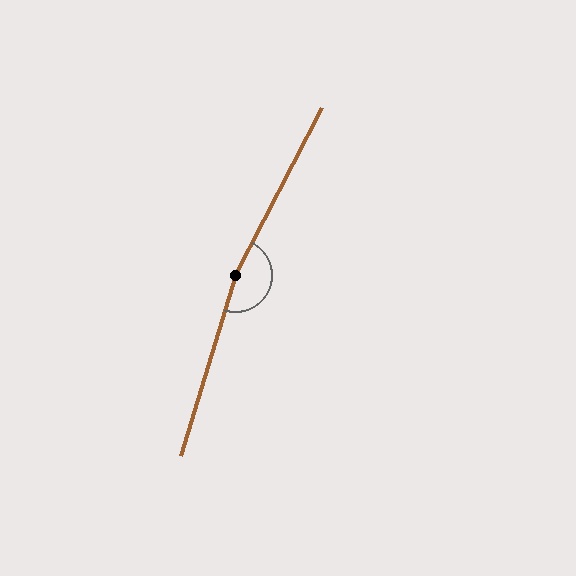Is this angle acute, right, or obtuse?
It is obtuse.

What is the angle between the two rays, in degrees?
Approximately 170 degrees.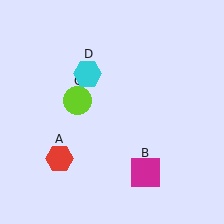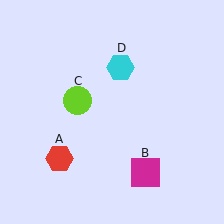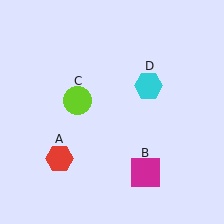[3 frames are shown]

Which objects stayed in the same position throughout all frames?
Red hexagon (object A) and magenta square (object B) and lime circle (object C) remained stationary.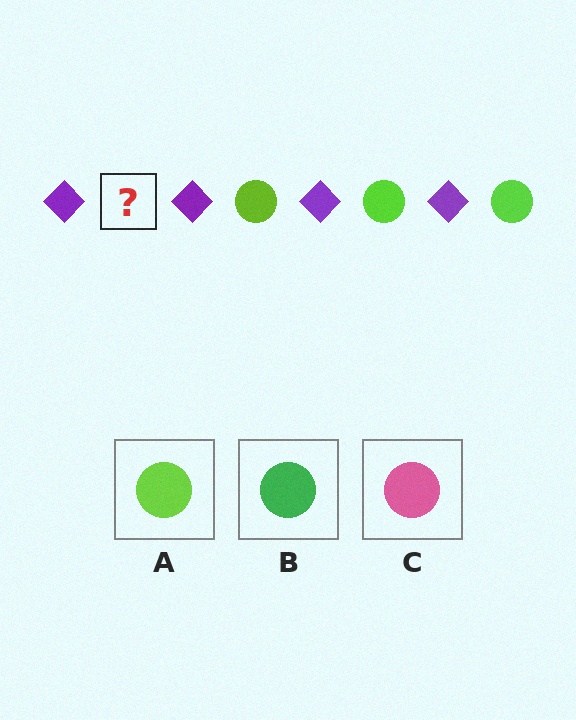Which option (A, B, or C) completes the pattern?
A.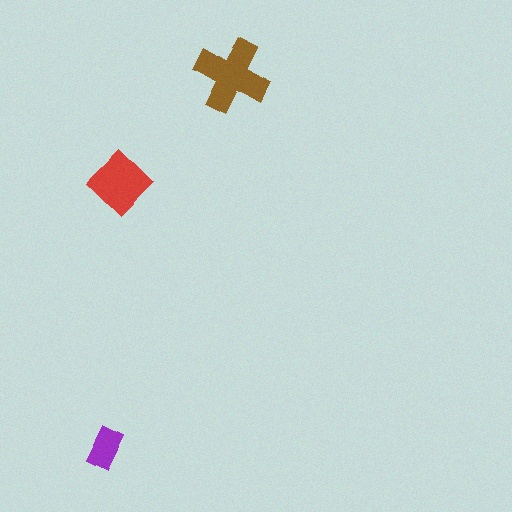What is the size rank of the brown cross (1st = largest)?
1st.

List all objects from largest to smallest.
The brown cross, the red diamond, the purple rectangle.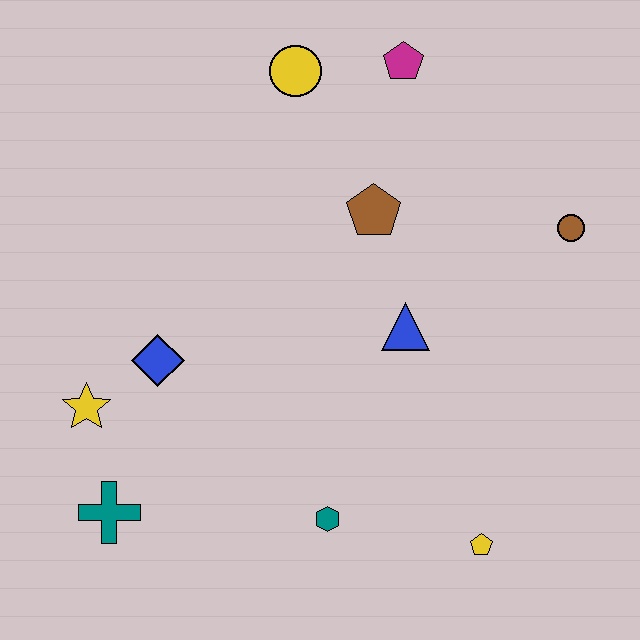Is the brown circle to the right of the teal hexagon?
Yes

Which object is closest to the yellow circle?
The magenta pentagon is closest to the yellow circle.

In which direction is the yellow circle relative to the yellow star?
The yellow circle is above the yellow star.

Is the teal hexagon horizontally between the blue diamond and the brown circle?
Yes